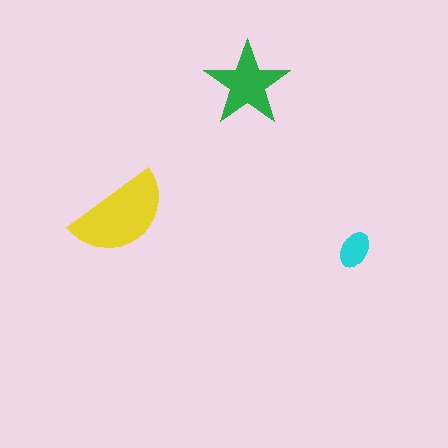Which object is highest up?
The green star is topmost.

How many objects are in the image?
There are 3 objects in the image.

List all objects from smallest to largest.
The cyan ellipse, the green star, the yellow semicircle.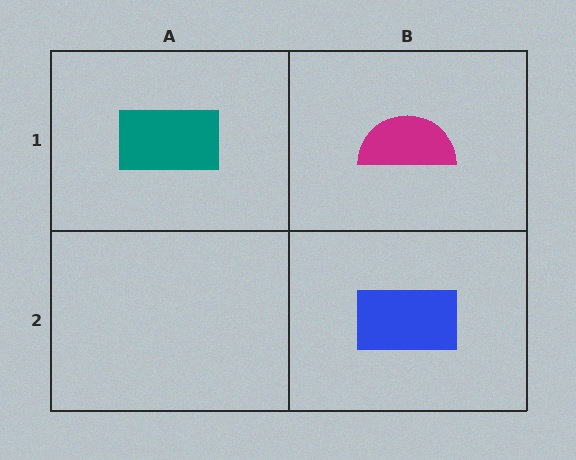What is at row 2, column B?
A blue rectangle.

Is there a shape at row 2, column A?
No, that cell is empty.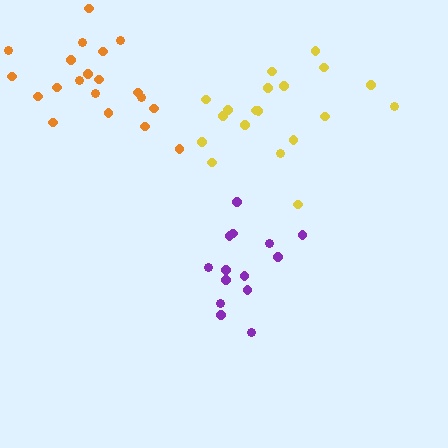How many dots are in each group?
Group 1: 14 dots, Group 2: 19 dots, Group 3: 20 dots (53 total).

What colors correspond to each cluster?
The clusters are colored: purple, yellow, orange.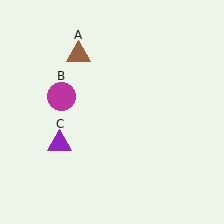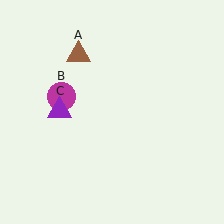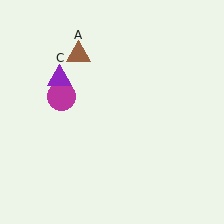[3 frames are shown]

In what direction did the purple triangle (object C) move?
The purple triangle (object C) moved up.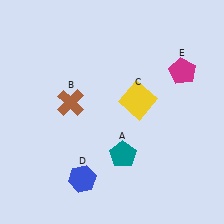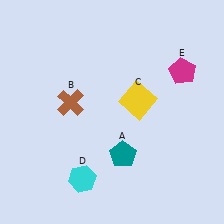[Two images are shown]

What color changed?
The hexagon (D) changed from blue in Image 1 to cyan in Image 2.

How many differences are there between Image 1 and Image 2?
There is 1 difference between the two images.